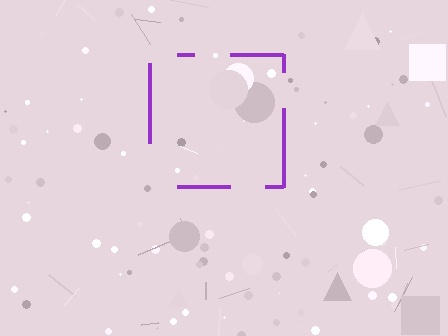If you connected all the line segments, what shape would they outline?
They would outline a square.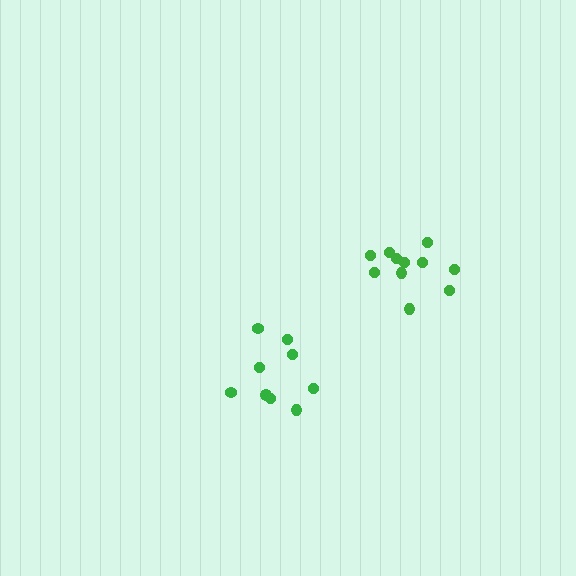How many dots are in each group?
Group 1: 11 dots, Group 2: 9 dots (20 total).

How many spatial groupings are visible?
There are 2 spatial groupings.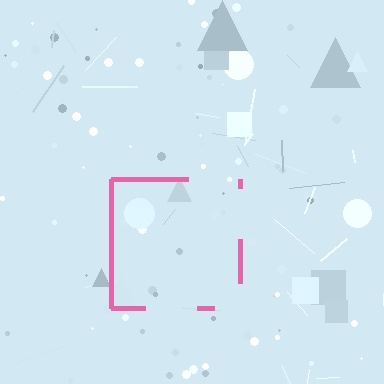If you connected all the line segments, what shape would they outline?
They would outline a square.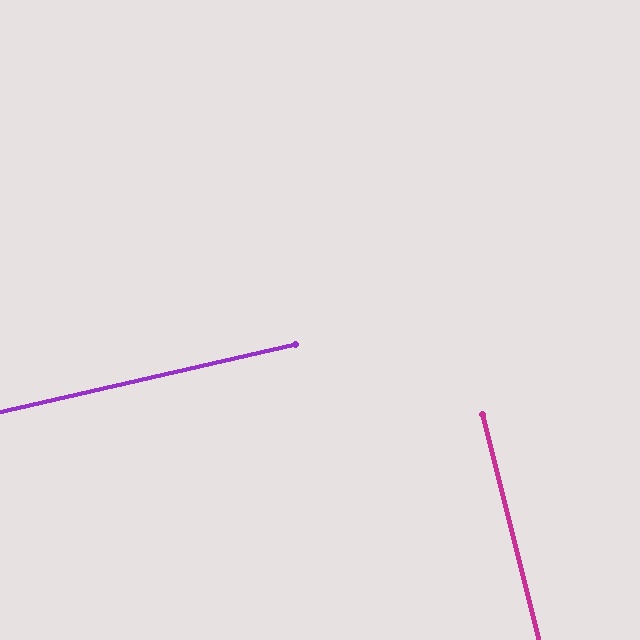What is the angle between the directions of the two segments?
Approximately 89 degrees.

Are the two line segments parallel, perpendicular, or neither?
Perpendicular — they meet at approximately 89°.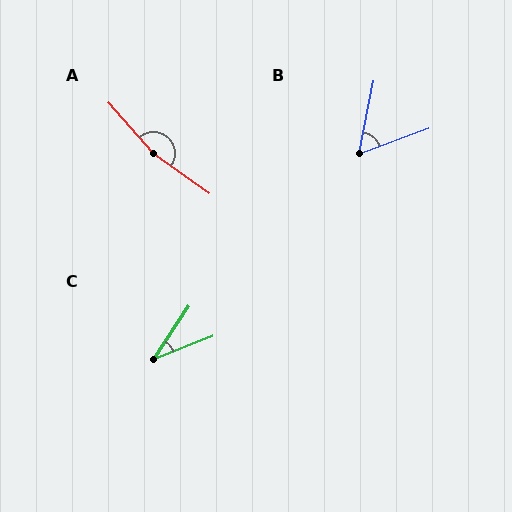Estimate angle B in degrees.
Approximately 59 degrees.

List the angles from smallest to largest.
C (35°), B (59°), A (167°).